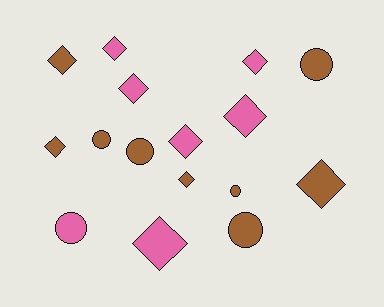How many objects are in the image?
There are 16 objects.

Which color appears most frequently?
Brown, with 9 objects.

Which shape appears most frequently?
Diamond, with 10 objects.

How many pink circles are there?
There is 1 pink circle.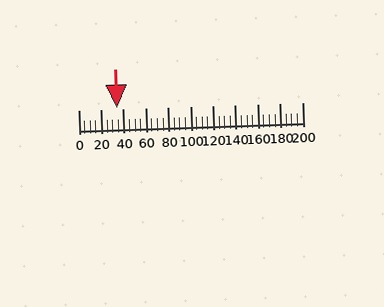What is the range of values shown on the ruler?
The ruler shows values from 0 to 200.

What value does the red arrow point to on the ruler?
The red arrow points to approximately 34.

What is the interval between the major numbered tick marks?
The major tick marks are spaced 20 units apart.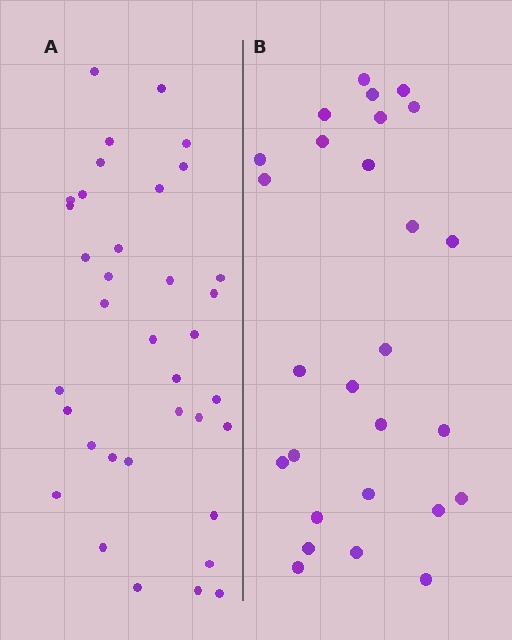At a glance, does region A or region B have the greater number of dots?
Region A (the left region) has more dots.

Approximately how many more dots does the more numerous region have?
Region A has roughly 8 or so more dots than region B.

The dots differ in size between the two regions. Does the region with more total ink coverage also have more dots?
No. Region B has more total ink coverage because its dots are larger, but region A actually contains more individual dots. Total area can be misleading — the number of items is what matters here.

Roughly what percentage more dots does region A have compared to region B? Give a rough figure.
About 35% more.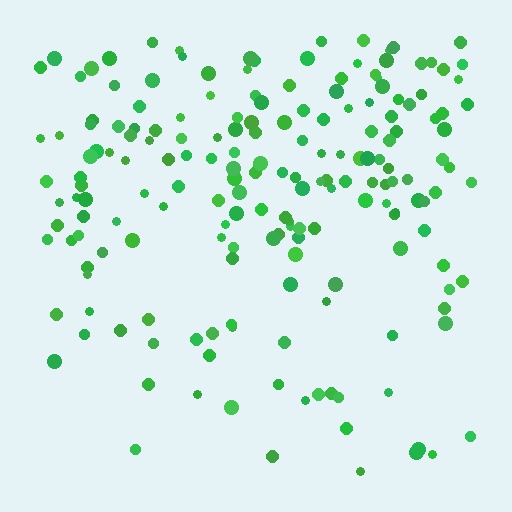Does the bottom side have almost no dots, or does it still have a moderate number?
Still a moderate number, just noticeably fewer than the top.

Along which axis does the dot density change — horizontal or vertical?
Vertical.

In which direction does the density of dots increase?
From bottom to top, with the top side densest.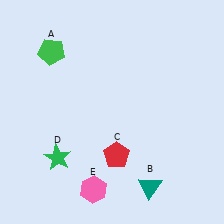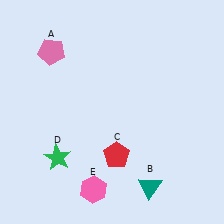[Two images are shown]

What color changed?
The pentagon (A) changed from green in Image 1 to pink in Image 2.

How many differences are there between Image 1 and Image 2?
There is 1 difference between the two images.